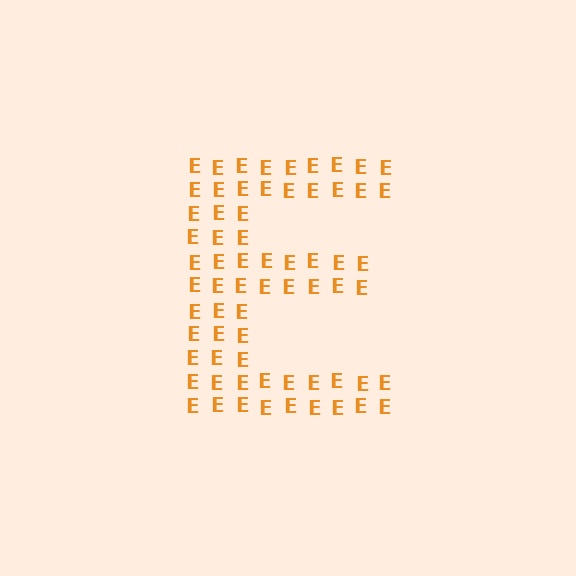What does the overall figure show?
The overall figure shows the letter E.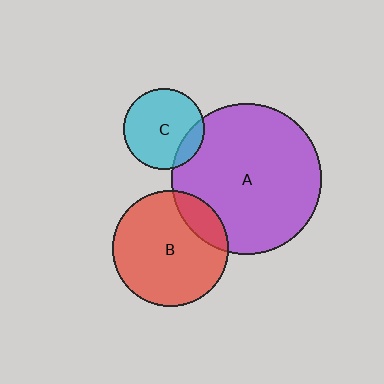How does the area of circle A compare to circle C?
Approximately 3.5 times.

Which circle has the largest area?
Circle A (purple).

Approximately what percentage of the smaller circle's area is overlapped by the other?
Approximately 15%.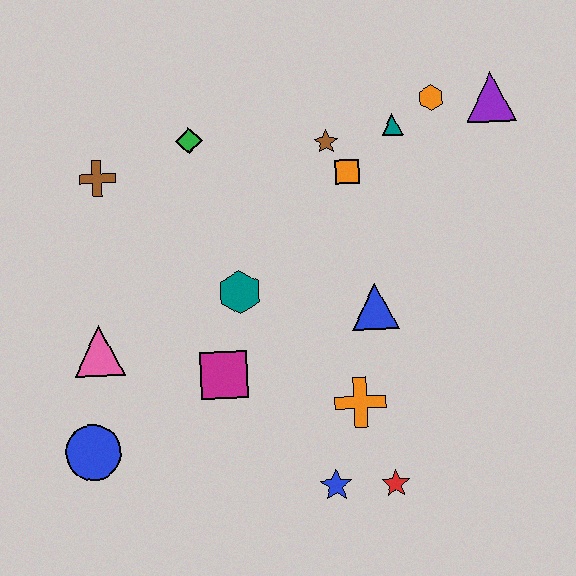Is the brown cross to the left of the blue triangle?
Yes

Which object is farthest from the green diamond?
The red star is farthest from the green diamond.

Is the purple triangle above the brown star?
Yes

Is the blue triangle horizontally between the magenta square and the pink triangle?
No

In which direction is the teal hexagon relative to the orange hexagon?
The teal hexagon is to the left of the orange hexagon.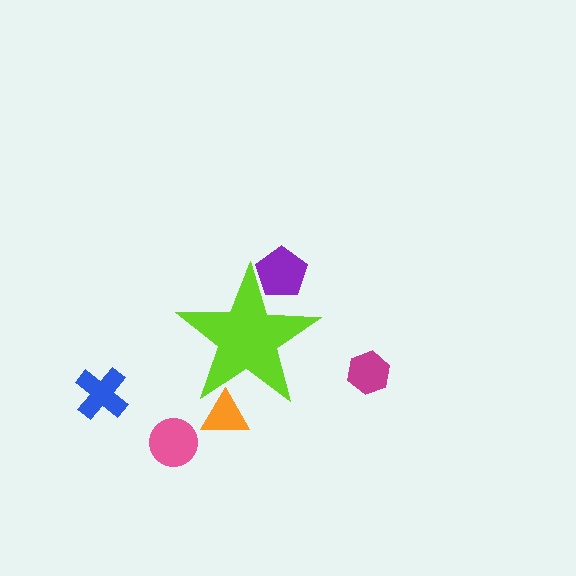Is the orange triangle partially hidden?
Yes, the orange triangle is partially hidden behind the lime star.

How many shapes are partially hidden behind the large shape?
2 shapes are partially hidden.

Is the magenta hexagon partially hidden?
No, the magenta hexagon is fully visible.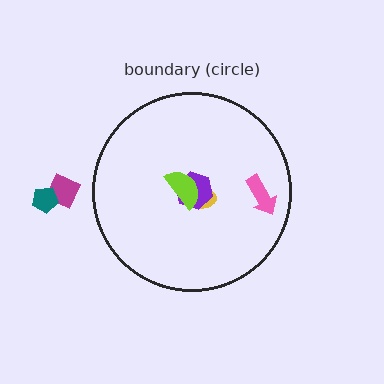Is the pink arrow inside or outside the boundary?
Inside.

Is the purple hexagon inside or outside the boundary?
Inside.